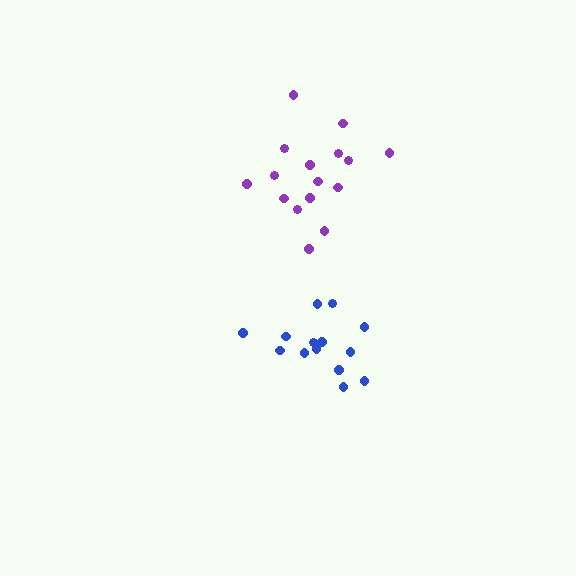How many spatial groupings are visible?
There are 2 spatial groupings.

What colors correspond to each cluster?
The clusters are colored: blue, purple.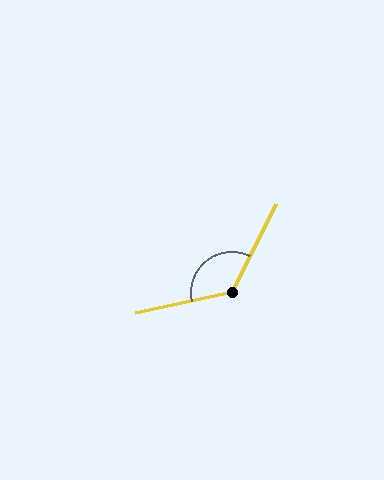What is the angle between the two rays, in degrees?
Approximately 129 degrees.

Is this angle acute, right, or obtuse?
It is obtuse.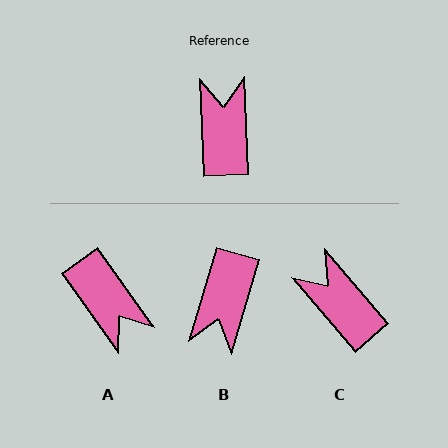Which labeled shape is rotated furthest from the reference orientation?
B, about 161 degrees away.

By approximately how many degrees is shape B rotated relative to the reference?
Approximately 161 degrees counter-clockwise.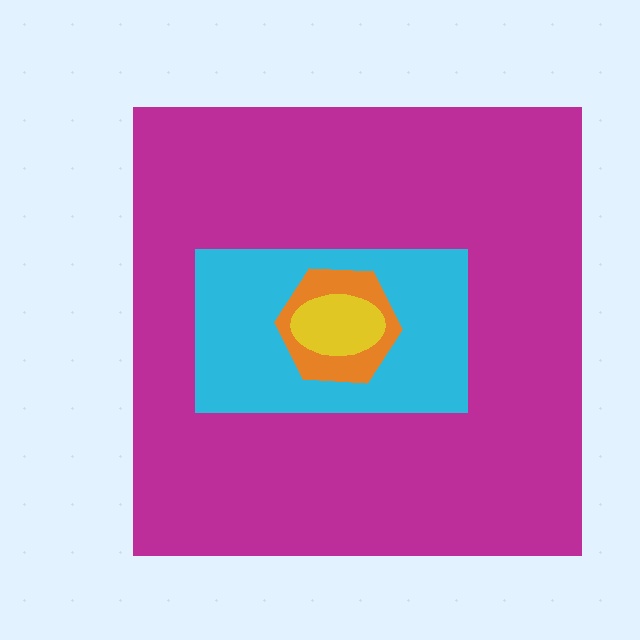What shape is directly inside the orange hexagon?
The yellow ellipse.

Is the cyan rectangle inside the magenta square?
Yes.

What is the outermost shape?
The magenta square.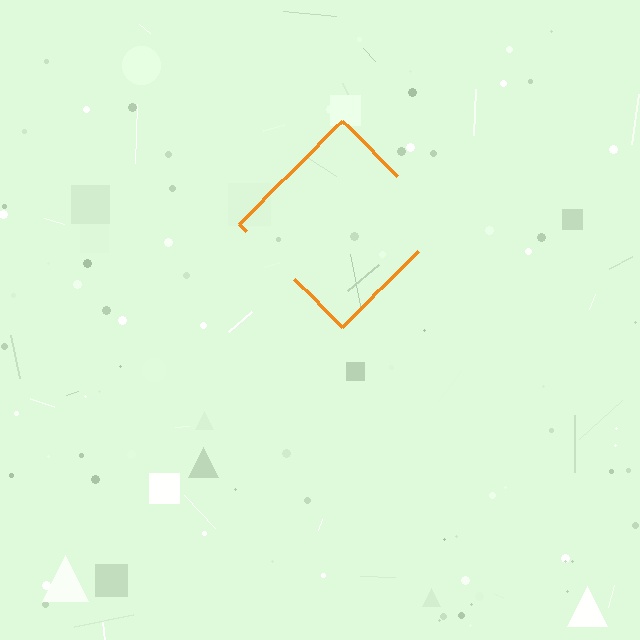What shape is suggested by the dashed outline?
The dashed outline suggests a diamond.